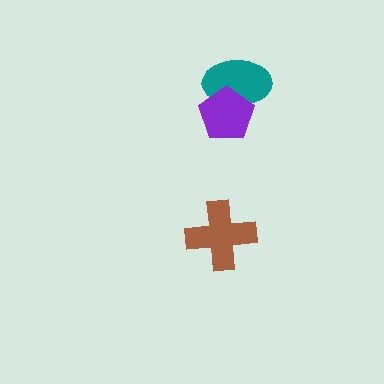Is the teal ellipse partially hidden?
Yes, it is partially covered by another shape.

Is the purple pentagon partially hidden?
No, no other shape covers it.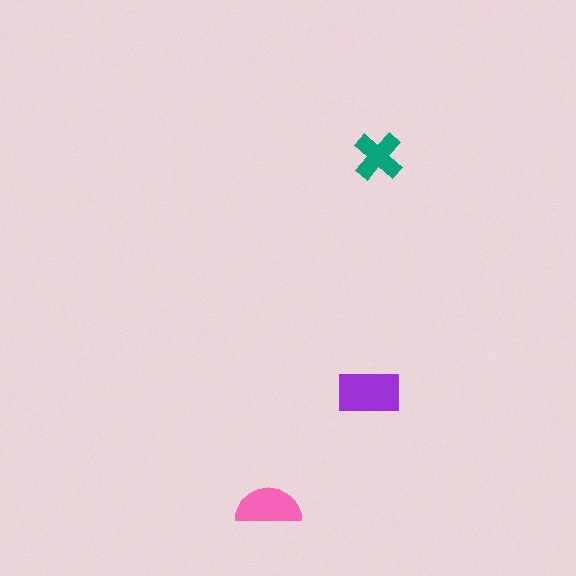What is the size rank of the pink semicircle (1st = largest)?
2nd.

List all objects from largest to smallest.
The purple rectangle, the pink semicircle, the teal cross.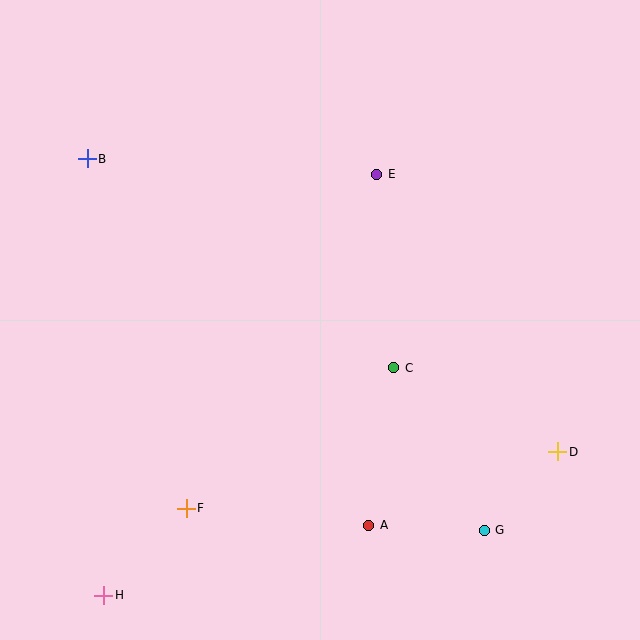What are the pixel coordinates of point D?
Point D is at (558, 452).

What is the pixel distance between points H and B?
The distance between H and B is 436 pixels.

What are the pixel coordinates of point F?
Point F is at (186, 508).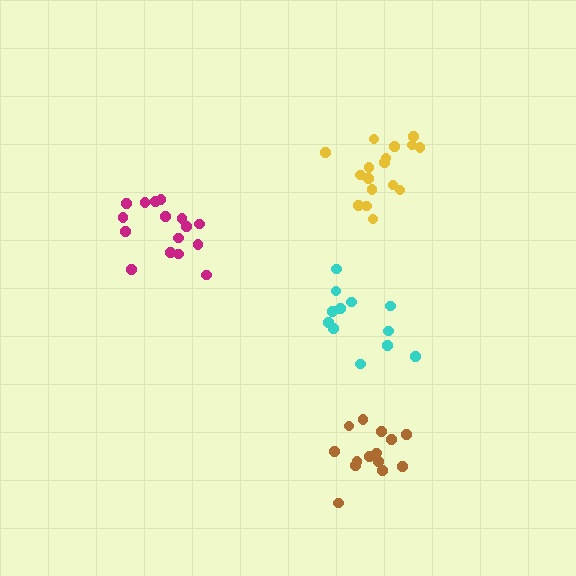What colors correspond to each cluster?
The clusters are colored: magenta, cyan, brown, yellow.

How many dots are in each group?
Group 1: 17 dots, Group 2: 12 dots, Group 3: 14 dots, Group 4: 17 dots (60 total).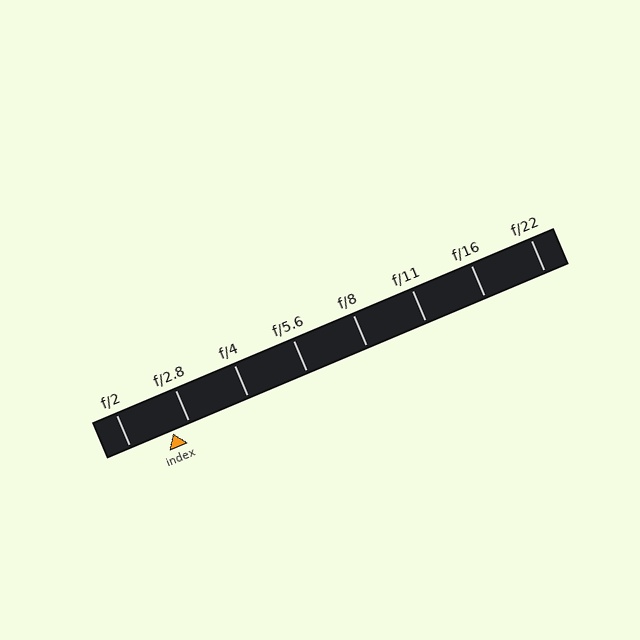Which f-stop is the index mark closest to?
The index mark is closest to f/2.8.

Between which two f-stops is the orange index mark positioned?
The index mark is between f/2 and f/2.8.